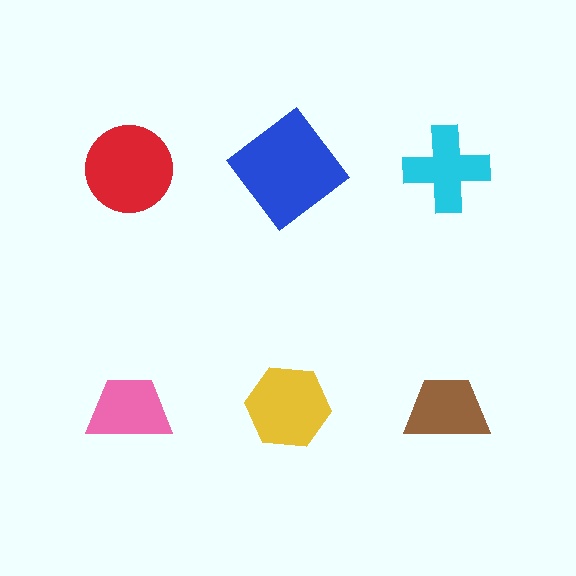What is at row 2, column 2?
A yellow hexagon.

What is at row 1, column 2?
A blue diamond.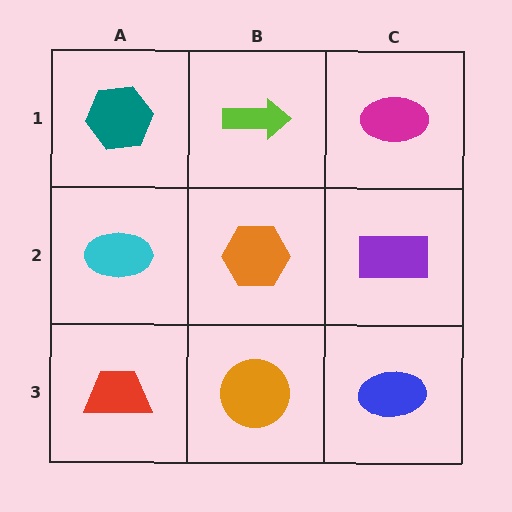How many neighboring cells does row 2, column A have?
3.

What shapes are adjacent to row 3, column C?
A purple rectangle (row 2, column C), an orange circle (row 3, column B).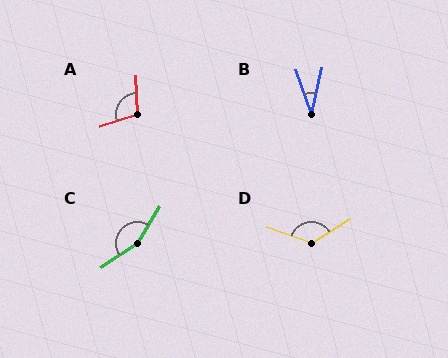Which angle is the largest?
C, at approximately 153 degrees.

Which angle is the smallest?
B, at approximately 31 degrees.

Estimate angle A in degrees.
Approximately 105 degrees.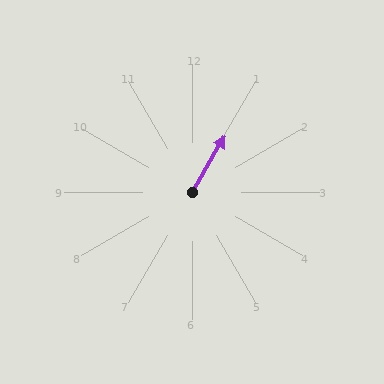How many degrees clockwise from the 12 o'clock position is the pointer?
Approximately 30 degrees.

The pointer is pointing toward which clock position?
Roughly 1 o'clock.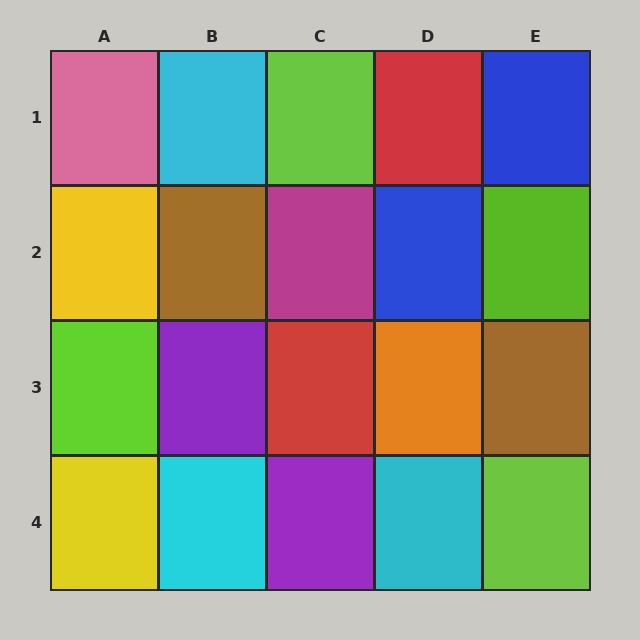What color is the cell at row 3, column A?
Lime.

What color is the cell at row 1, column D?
Red.